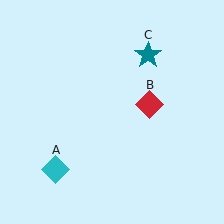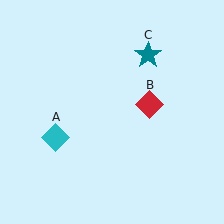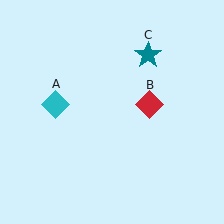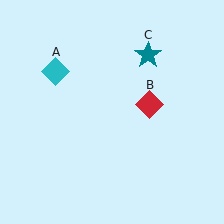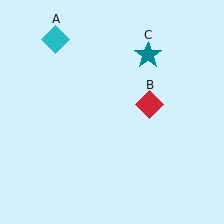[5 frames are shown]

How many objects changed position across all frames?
1 object changed position: cyan diamond (object A).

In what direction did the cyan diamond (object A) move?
The cyan diamond (object A) moved up.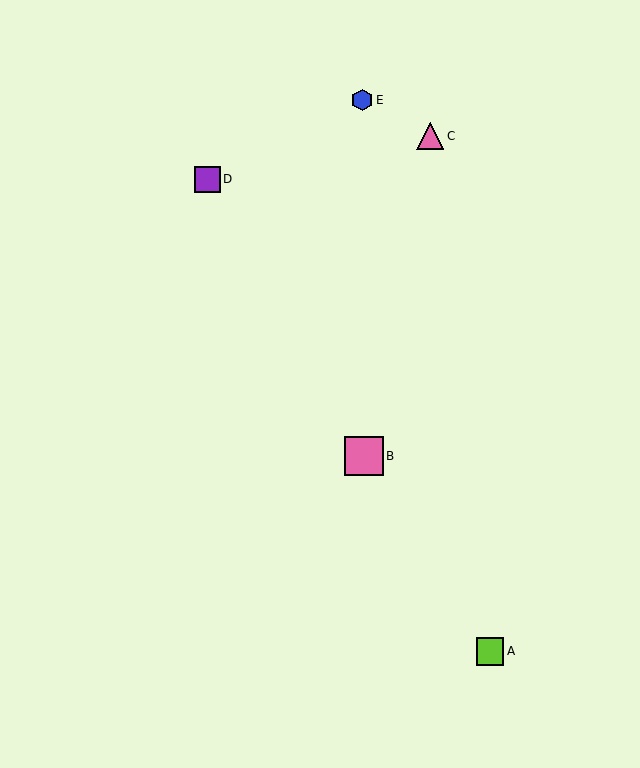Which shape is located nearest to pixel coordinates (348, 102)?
The blue hexagon (labeled E) at (362, 100) is nearest to that location.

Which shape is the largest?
The pink square (labeled B) is the largest.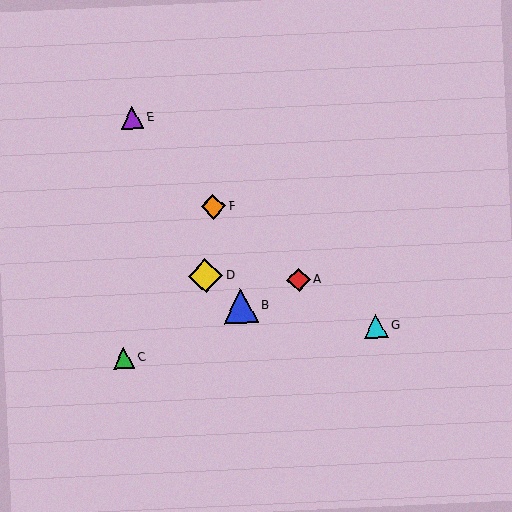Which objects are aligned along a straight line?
Objects A, B, C are aligned along a straight line.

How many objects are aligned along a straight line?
3 objects (A, B, C) are aligned along a straight line.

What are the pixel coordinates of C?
Object C is at (124, 358).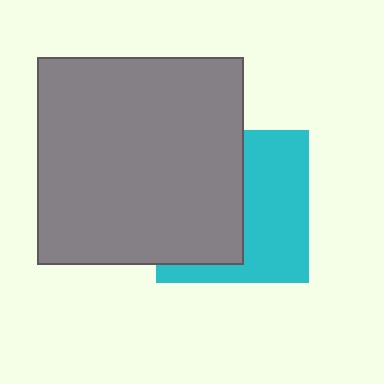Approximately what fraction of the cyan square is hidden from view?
Roughly 50% of the cyan square is hidden behind the gray square.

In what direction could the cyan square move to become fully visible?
The cyan square could move right. That would shift it out from behind the gray square entirely.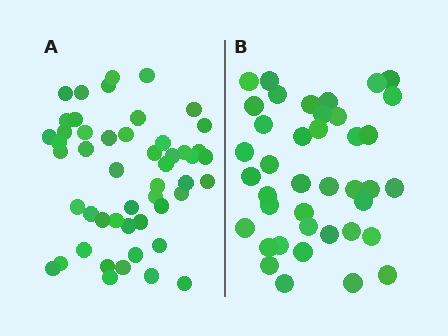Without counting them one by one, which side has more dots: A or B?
Region A (the left region) has more dots.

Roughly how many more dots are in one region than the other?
Region A has roughly 10 or so more dots than region B.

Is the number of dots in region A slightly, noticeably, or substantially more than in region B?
Region A has noticeably more, but not dramatically so. The ratio is roughly 1.2 to 1.